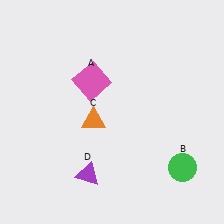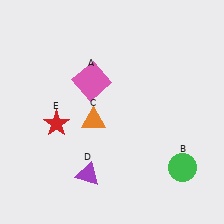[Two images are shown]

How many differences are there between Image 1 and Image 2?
There is 1 difference between the two images.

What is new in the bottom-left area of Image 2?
A red star (E) was added in the bottom-left area of Image 2.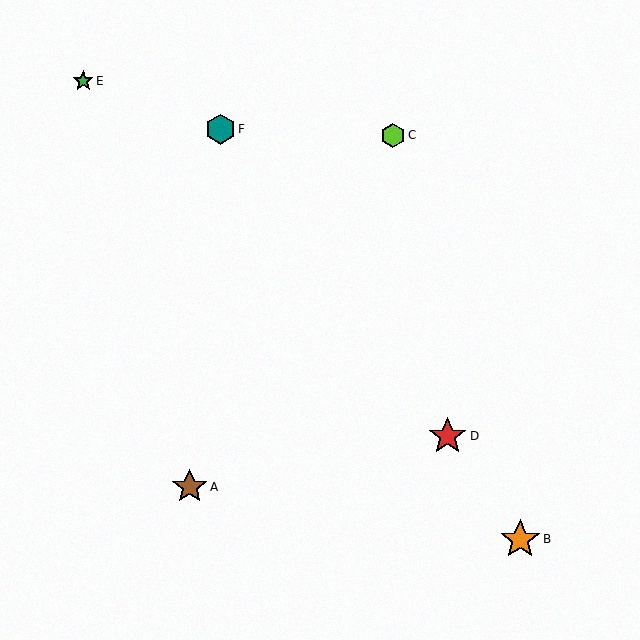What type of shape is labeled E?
Shape E is a green star.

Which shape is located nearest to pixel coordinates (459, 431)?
The red star (labeled D) at (448, 436) is nearest to that location.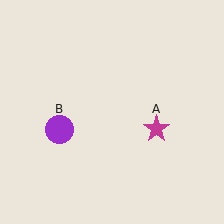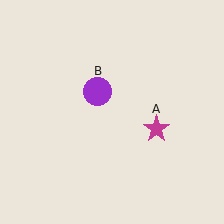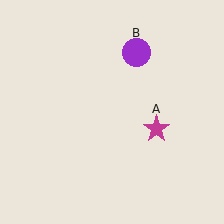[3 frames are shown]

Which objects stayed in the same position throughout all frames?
Magenta star (object A) remained stationary.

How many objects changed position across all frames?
1 object changed position: purple circle (object B).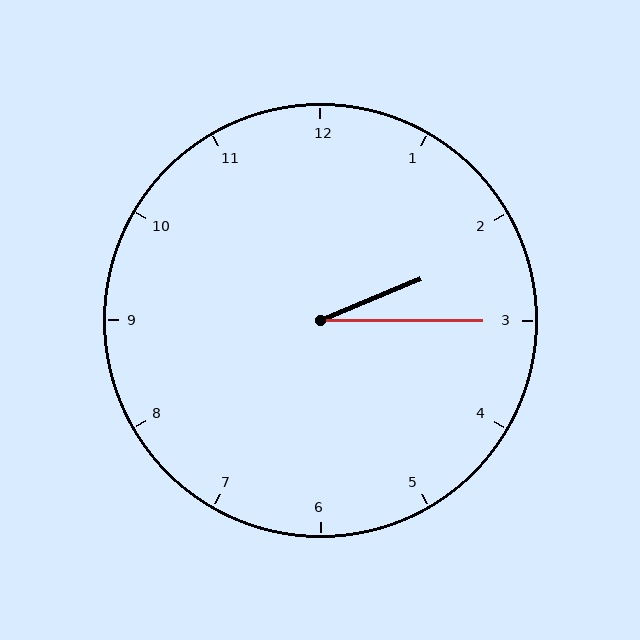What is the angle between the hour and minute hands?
Approximately 22 degrees.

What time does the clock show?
2:15.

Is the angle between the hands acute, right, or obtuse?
It is acute.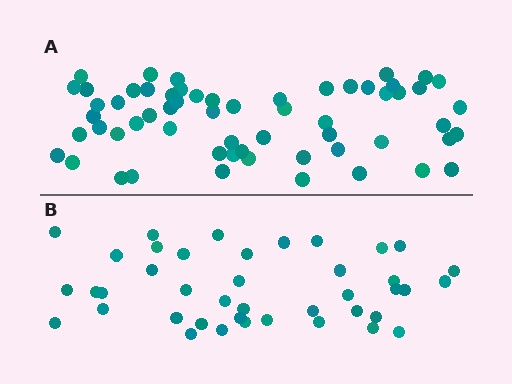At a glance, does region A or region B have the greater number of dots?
Region A (the top region) has more dots.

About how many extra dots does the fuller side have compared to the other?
Region A has approximately 20 more dots than region B.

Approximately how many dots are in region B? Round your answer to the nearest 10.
About 40 dots. (The exact count is 41, which rounds to 40.)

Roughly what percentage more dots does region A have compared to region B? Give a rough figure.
About 45% more.